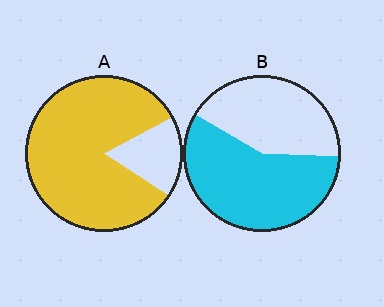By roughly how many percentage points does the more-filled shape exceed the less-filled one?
By roughly 25 percentage points (A over B).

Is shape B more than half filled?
Yes.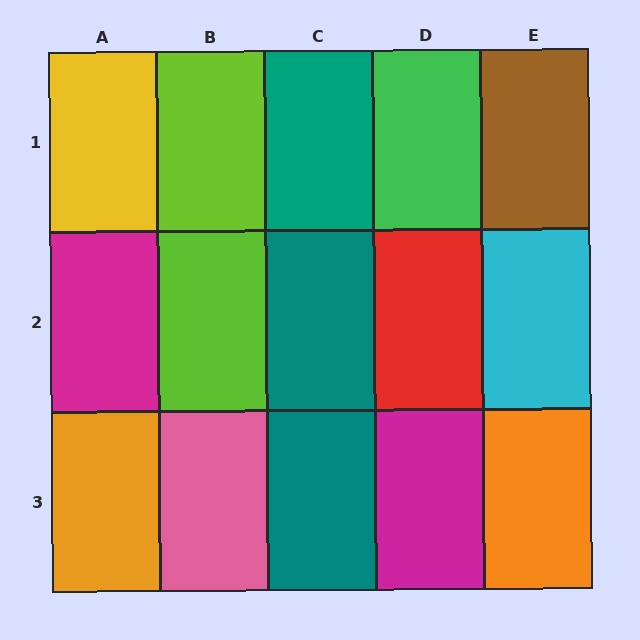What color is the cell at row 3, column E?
Orange.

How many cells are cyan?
1 cell is cyan.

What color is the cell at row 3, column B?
Pink.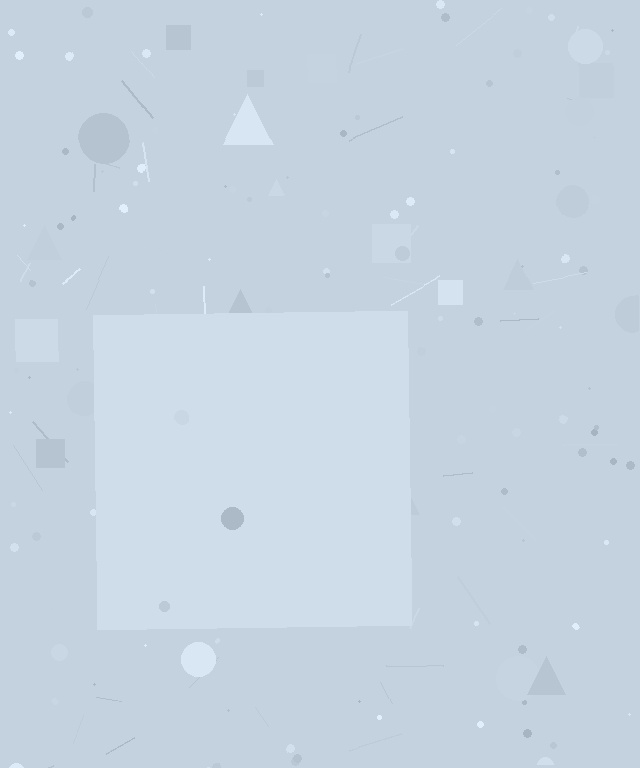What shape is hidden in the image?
A square is hidden in the image.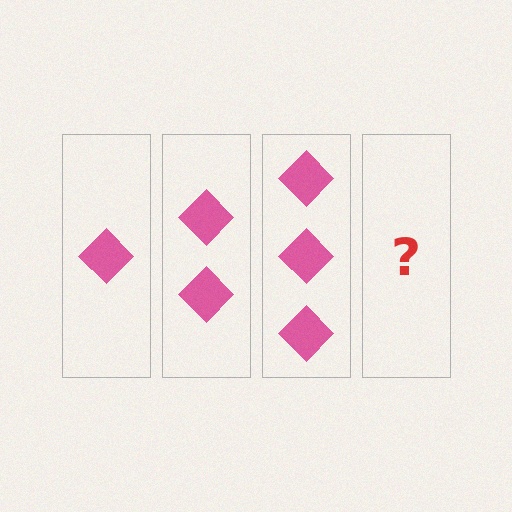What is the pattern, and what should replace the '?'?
The pattern is that each step adds one more diamond. The '?' should be 4 diamonds.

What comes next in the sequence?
The next element should be 4 diamonds.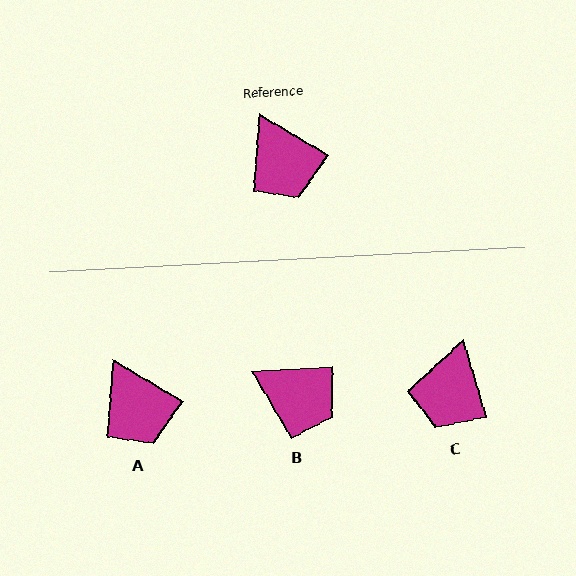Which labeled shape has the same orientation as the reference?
A.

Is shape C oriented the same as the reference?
No, it is off by about 43 degrees.